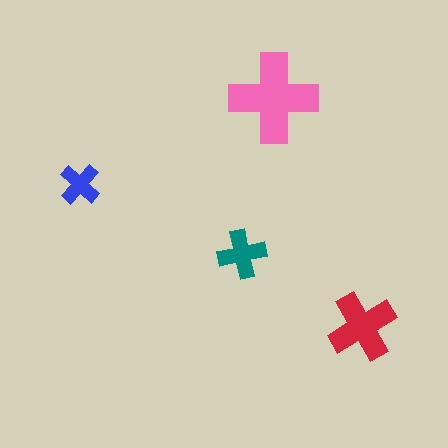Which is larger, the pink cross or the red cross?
The pink one.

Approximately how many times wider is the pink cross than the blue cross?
About 2 times wider.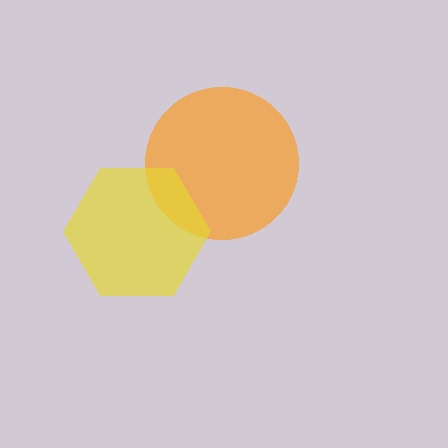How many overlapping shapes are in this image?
There are 2 overlapping shapes in the image.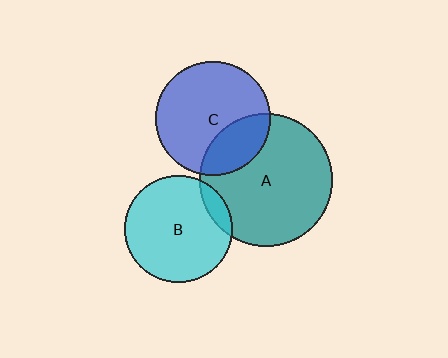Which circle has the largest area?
Circle A (teal).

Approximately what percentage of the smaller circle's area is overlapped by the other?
Approximately 25%.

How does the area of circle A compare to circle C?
Approximately 1.4 times.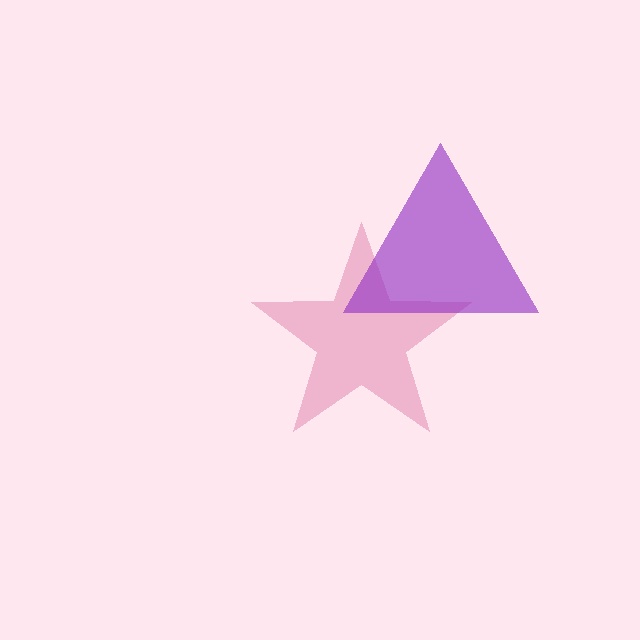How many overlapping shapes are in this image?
There are 2 overlapping shapes in the image.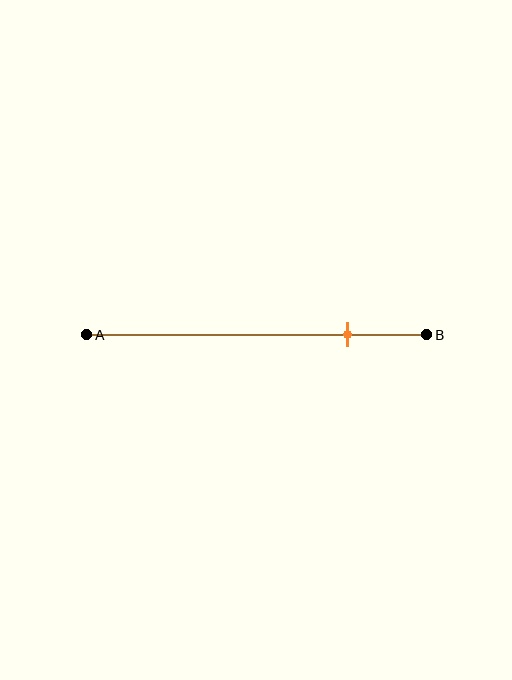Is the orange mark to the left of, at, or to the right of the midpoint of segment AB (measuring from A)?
The orange mark is to the right of the midpoint of segment AB.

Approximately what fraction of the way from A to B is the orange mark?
The orange mark is approximately 75% of the way from A to B.